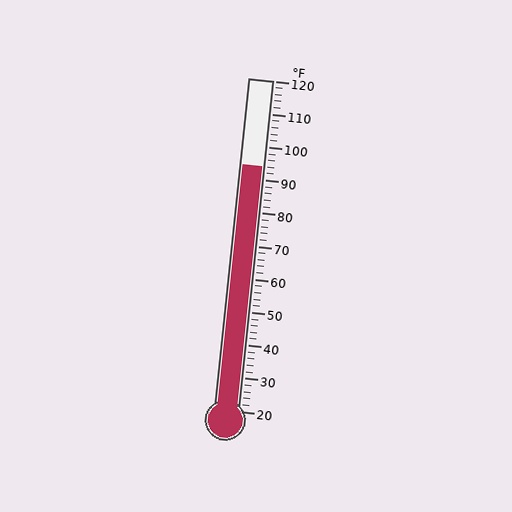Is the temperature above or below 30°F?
The temperature is above 30°F.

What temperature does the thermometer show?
The thermometer shows approximately 94°F.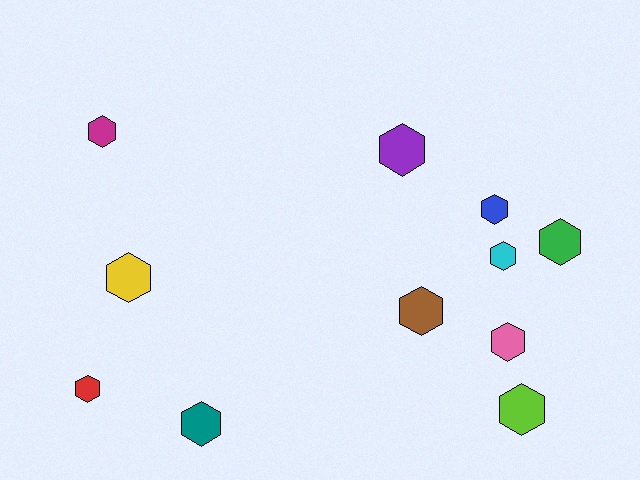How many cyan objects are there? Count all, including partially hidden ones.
There is 1 cyan object.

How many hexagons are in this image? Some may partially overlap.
There are 11 hexagons.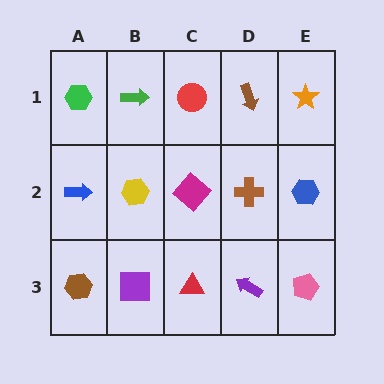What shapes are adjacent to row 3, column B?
A yellow hexagon (row 2, column B), a brown hexagon (row 3, column A), a red triangle (row 3, column C).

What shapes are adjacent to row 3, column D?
A brown cross (row 2, column D), a red triangle (row 3, column C), a pink pentagon (row 3, column E).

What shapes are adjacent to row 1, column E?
A blue hexagon (row 2, column E), a brown arrow (row 1, column D).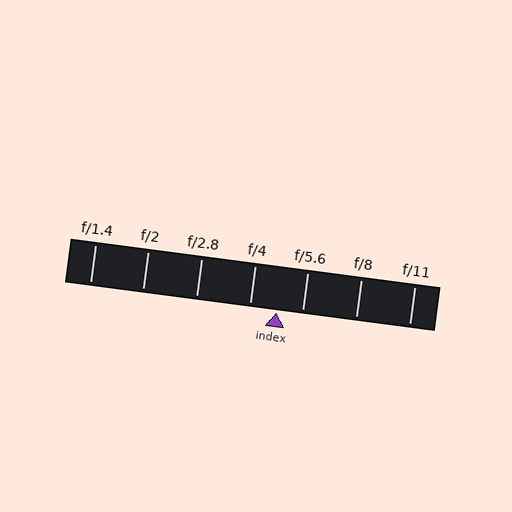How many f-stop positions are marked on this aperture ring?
There are 7 f-stop positions marked.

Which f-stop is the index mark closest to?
The index mark is closest to f/5.6.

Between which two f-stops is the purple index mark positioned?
The index mark is between f/4 and f/5.6.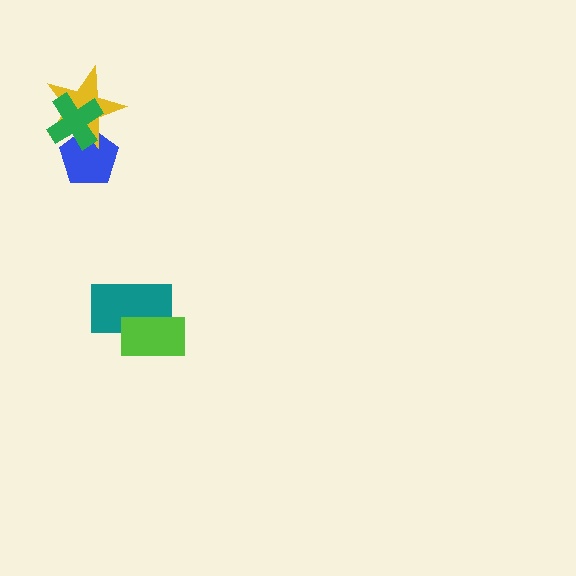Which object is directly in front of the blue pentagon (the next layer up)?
The yellow star is directly in front of the blue pentagon.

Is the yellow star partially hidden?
Yes, it is partially covered by another shape.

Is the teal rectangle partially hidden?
Yes, it is partially covered by another shape.